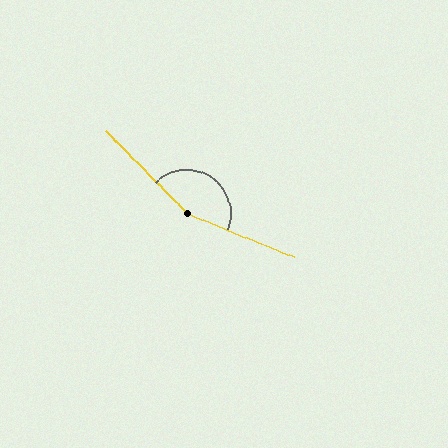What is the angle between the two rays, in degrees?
Approximately 156 degrees.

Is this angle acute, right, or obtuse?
It is obtuse.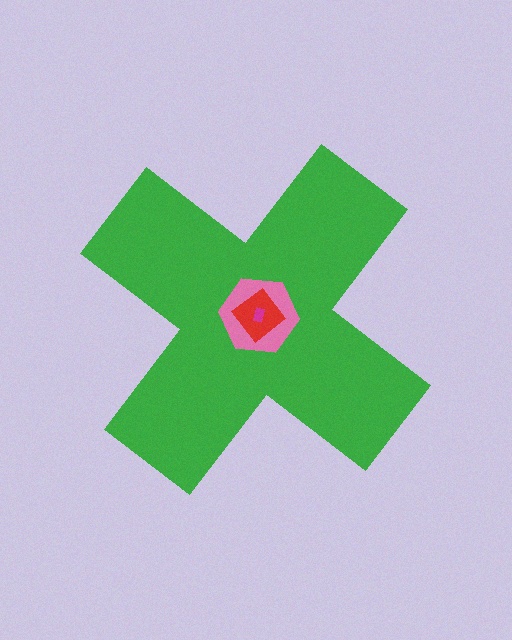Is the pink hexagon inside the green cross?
Yes.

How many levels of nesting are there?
4.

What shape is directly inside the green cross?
The pink hexagon.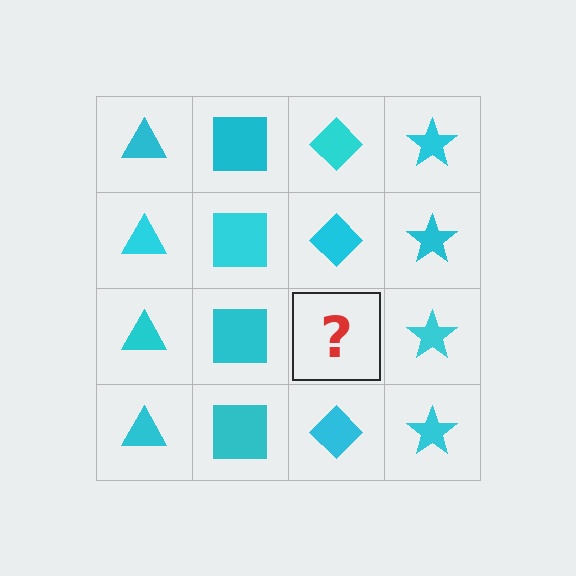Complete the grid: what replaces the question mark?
The question mark should be replaced with a cyan diamond.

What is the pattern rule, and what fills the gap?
The rule is that each column has a consistent shape. The gap should be filled with a cyan diamond.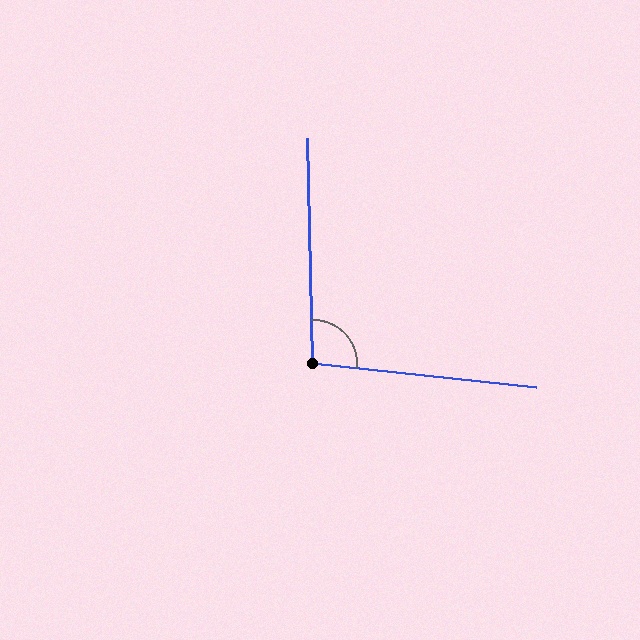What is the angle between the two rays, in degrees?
Approximately 97 degrees.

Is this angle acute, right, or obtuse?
It is obtuse.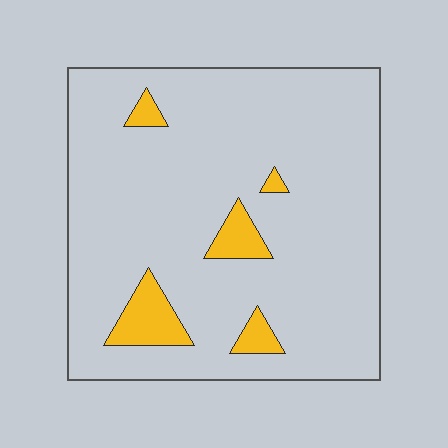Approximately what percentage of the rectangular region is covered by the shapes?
Approximately 10%.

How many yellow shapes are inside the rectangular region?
5.